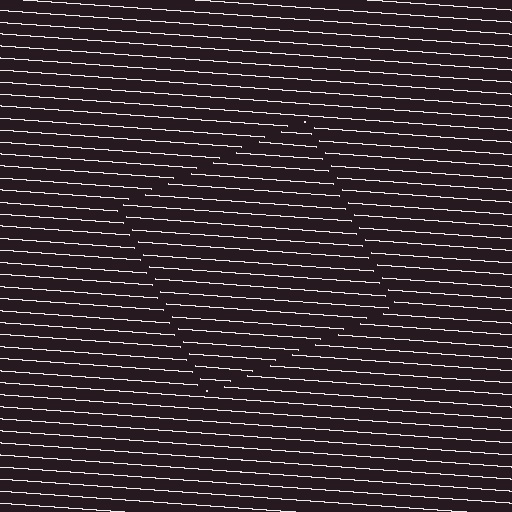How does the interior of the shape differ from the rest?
The interior of the shape contains the same grating, shifted by half a period — the contour is defined by the phase discontinuity where line-ends from the inner and outer gratings abut.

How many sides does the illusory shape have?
4 sides — the line-ends trace a square.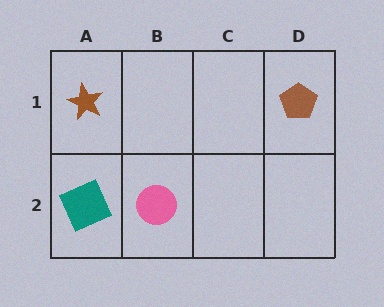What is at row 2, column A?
A teal square.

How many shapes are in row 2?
2 shapes.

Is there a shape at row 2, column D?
No, that cell is empty.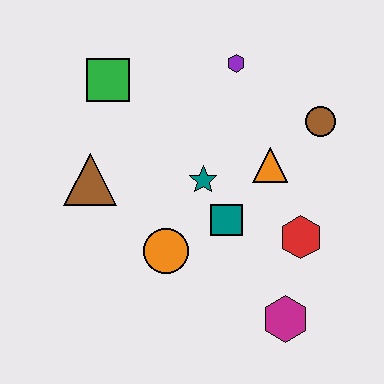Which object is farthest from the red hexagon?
The green square is farthest from the red hexagon.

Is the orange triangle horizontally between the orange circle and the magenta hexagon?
Yes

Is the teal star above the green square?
No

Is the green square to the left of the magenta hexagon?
Yes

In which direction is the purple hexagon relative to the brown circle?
The purple hexagon is to the left of the brown circle.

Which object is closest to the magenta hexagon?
The red hexagon is closest to the magenta hexagon.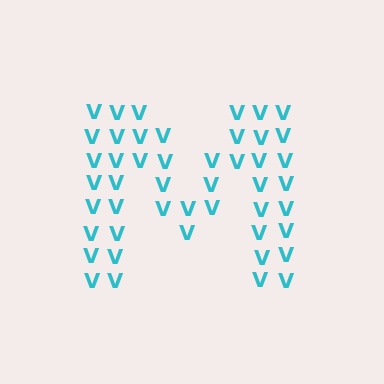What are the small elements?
The small elements are letter V's.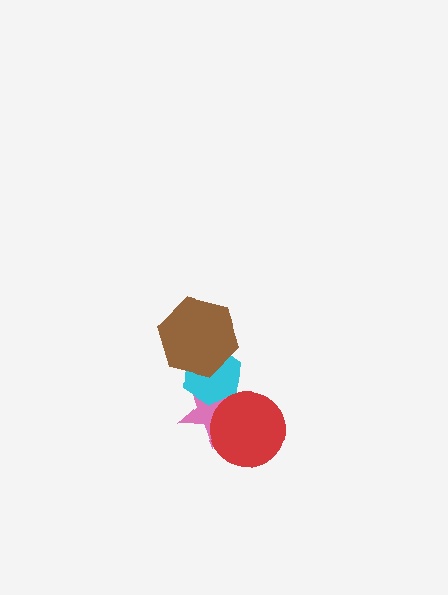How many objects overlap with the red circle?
1 object overlaps with the red circle.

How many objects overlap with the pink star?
2 objects overlap with the pink star.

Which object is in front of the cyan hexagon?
The brown hexagon is in front of the cyan hexagon.